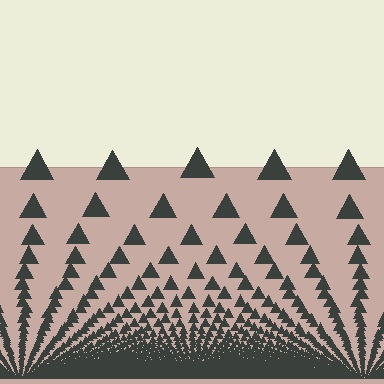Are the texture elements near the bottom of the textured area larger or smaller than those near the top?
Smaller. The gradient is inverted — elements near the bottom are smaller and denser.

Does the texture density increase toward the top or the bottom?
Density increases toward the bottom.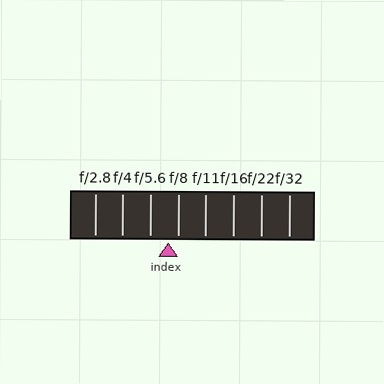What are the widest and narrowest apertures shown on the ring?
The widest aperture shown is f/2.8 and the narrowest is f/32.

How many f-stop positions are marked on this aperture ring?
There are 8 f-stop positions marked.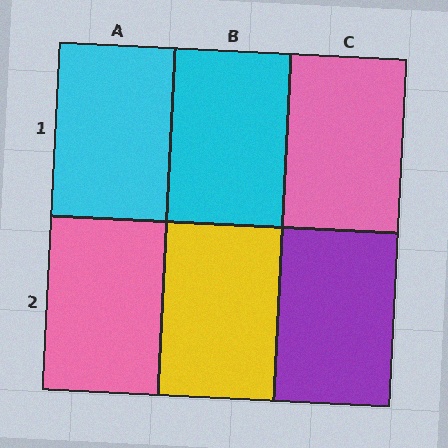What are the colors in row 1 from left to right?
Cyan, cyan, pink.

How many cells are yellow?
1 cell is yellow.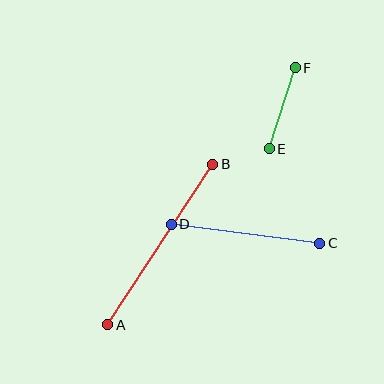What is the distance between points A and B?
The distance is approximately 192 pixels.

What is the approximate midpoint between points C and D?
The midpoint is at approximately (246, 234) pixels.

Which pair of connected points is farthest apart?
Points A and B are farthest apart.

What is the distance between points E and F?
The distance is approximately 85 pixels.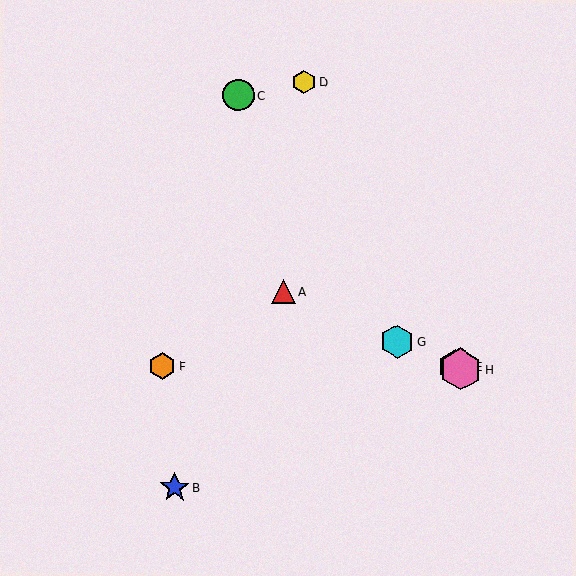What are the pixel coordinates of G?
Object G is at (397, 341).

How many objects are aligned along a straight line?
4 objects (A, E, G, H) are aligned along a straight line.